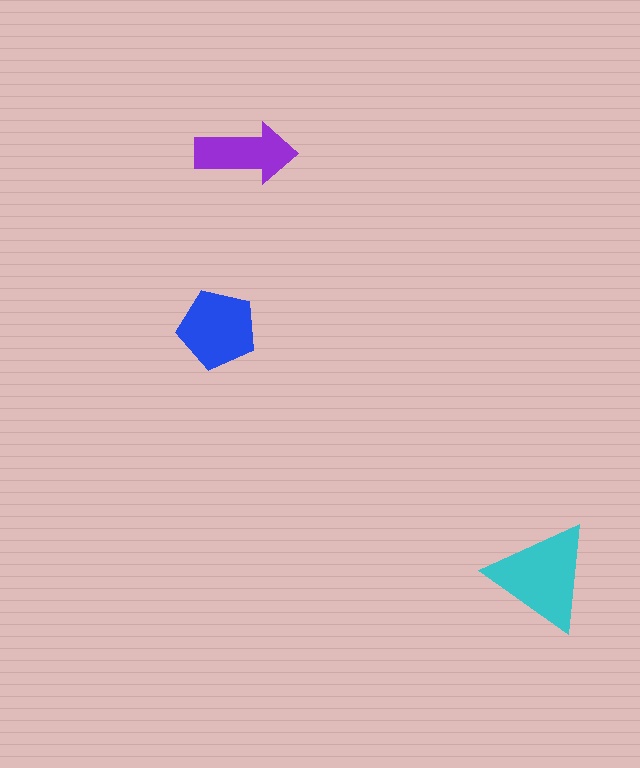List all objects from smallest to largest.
The purple arrow, the blue pentagon, the cyan triangle.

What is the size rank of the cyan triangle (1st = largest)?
1st.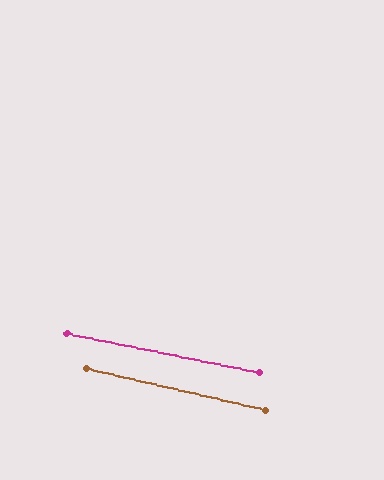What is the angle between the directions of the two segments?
Approximately 1 degree.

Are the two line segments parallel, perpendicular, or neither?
Parallel — their directions differ by only 1.3°.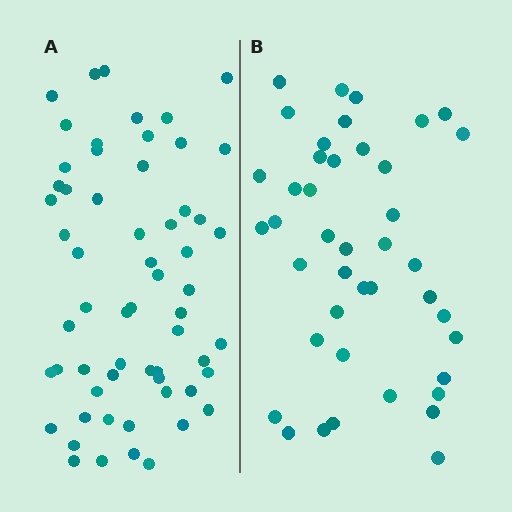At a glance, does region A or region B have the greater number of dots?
Region A (the left region) has more dots.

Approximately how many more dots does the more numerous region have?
Region A has approximately 20 more dots than region B.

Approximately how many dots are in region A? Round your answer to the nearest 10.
About 60 dots.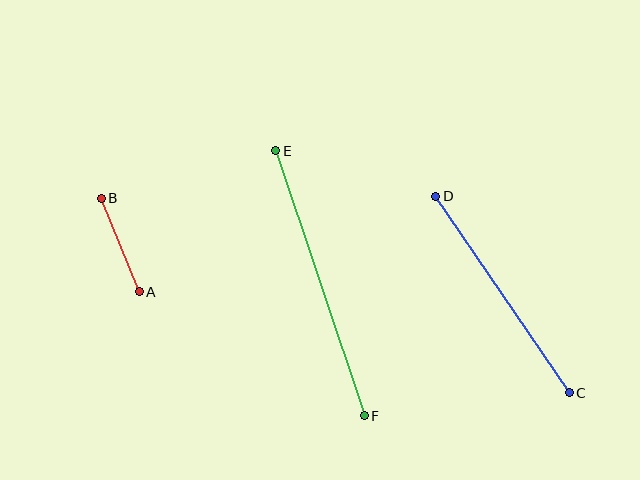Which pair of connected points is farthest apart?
Points E and F are farthest apart.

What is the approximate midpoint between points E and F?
The midpoint is at approximately (320, 283) pixels.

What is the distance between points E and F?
The distance is approximately 279 pixels.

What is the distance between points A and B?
The distance is approximately 101 pixels.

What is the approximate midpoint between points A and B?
The midpoint is at approximately (120, 245) pixels.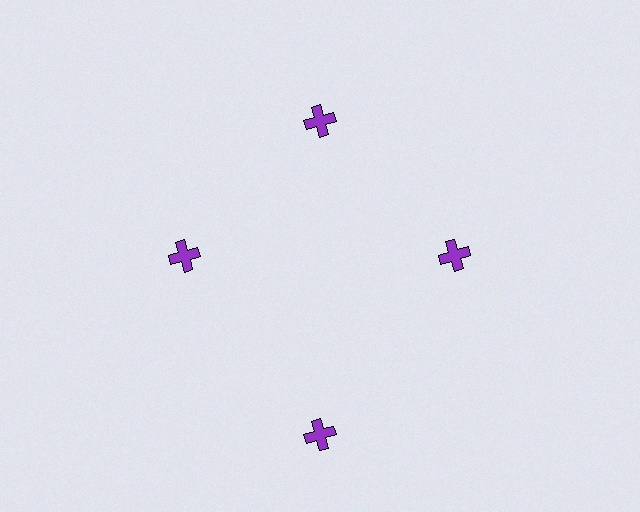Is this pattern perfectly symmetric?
No. The 4 purple crosses are arranged in a ring, but one element near the 6 o'clock position is pushed outward from the center, breaking the 4-fold rotational symmetry.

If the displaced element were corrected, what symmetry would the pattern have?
It would have 4-fold rotational symmetry — the pattern would map onto itself every 90 degrees.